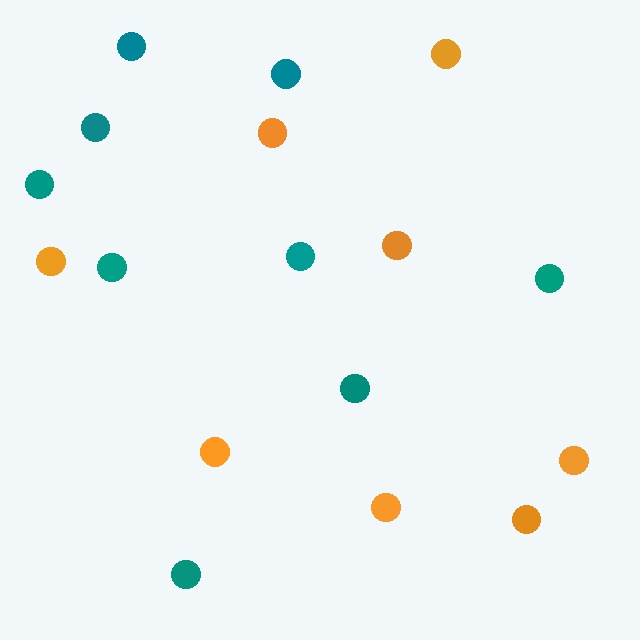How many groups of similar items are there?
There are 2 groups: one group of orange circles (8) and one group of teal circles (9).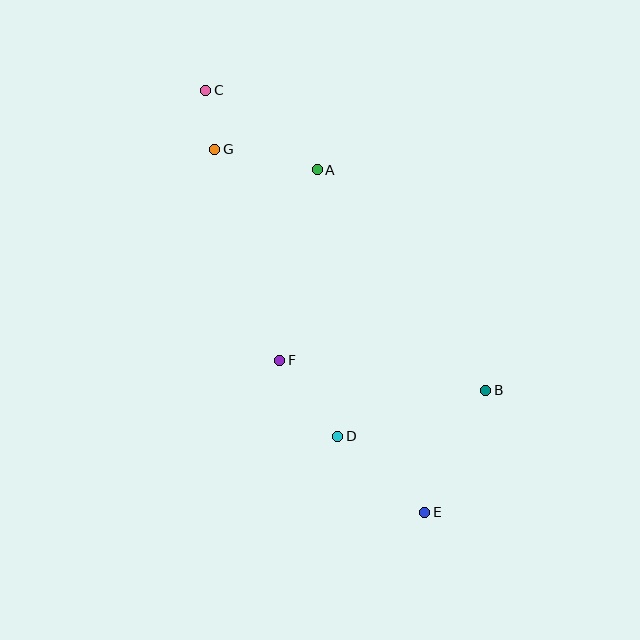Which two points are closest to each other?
Points C and G are closest to each other.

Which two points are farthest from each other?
Points C and E are farthest from each other.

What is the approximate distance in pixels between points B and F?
The distance between B and F is approximately 208 pixels.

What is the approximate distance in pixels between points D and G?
The distance between D and G is approximately 312 pixels.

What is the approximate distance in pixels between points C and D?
The distance between C and D is approximately 370 pixels.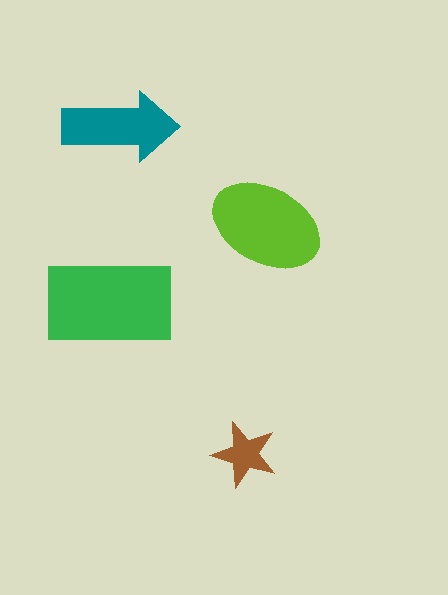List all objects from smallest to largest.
The brown star, the teal arrow, the lime ellipse, the green rectangle.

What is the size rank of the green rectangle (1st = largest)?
1st.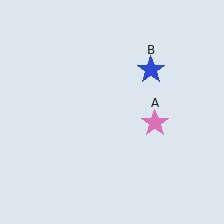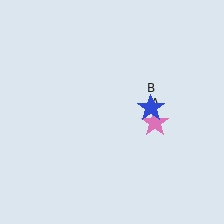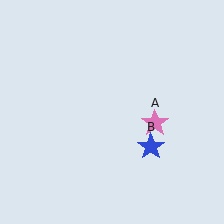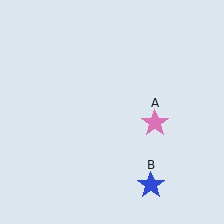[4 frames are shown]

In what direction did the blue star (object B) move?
The blue star (object B) moved down.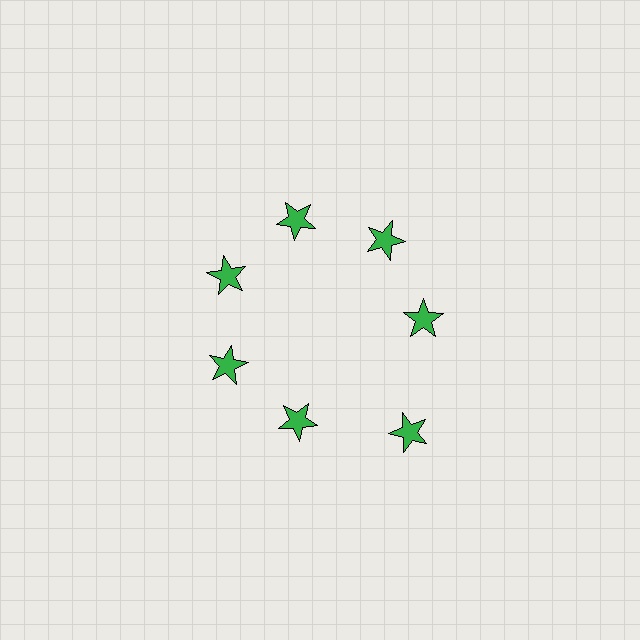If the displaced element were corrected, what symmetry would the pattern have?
It would have 7-fold rotational symmetry — the pattern would map onto itself every 51 degrees.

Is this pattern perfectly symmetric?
No. The 7 green stars are arranged in a ring, but one element near the 5 o'clock position is pushed outward from the center, breaking the 7-fold rotational symmetry.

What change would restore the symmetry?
The symmetry would be restored by moving it inward, back onto the ring so that all 7 stars sit at equal angles and equal distance from the center.